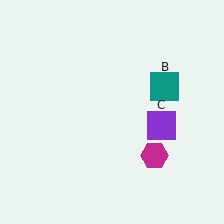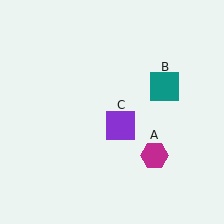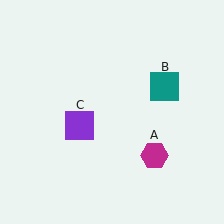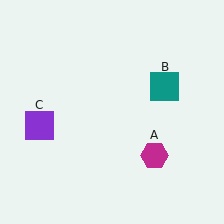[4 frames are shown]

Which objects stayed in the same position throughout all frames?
Magenta hexagon (object A) and teal square (object B) remained stationary.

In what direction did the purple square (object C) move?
The purple square (object C) moved left.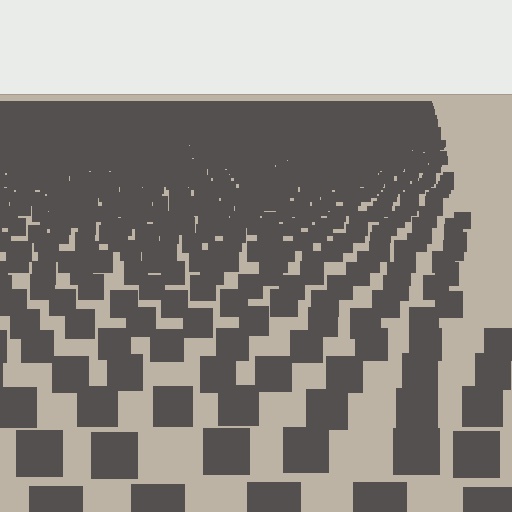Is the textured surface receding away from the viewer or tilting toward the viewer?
The surface is receding away from the viewer. Texture elements get smaller and denser toward the top.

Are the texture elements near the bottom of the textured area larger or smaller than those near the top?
Larger. Near the bottom, elements are closer to the viewer and appear at a bigger on-screen size.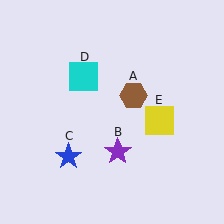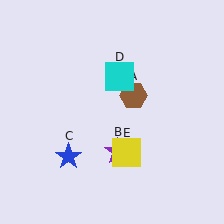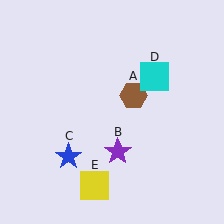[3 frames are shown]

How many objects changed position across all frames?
2 objects changed position: cyan square (object D), yellow square (object E).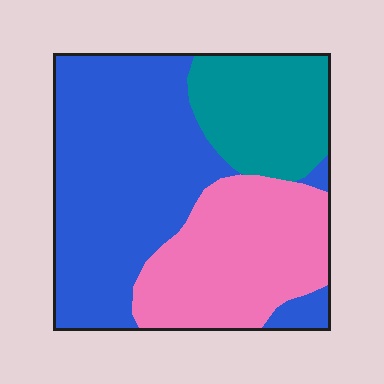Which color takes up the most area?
Blue, at roughly 50%.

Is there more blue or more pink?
Blue.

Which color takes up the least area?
Teal, at roughly 20%.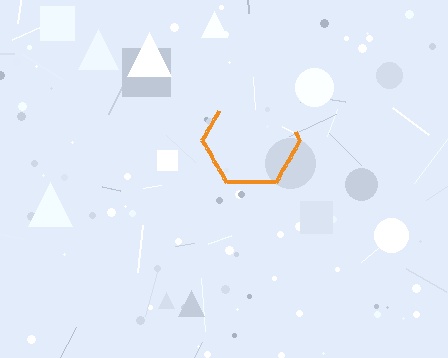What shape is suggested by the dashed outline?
The dashed outline suggests a hexagon.